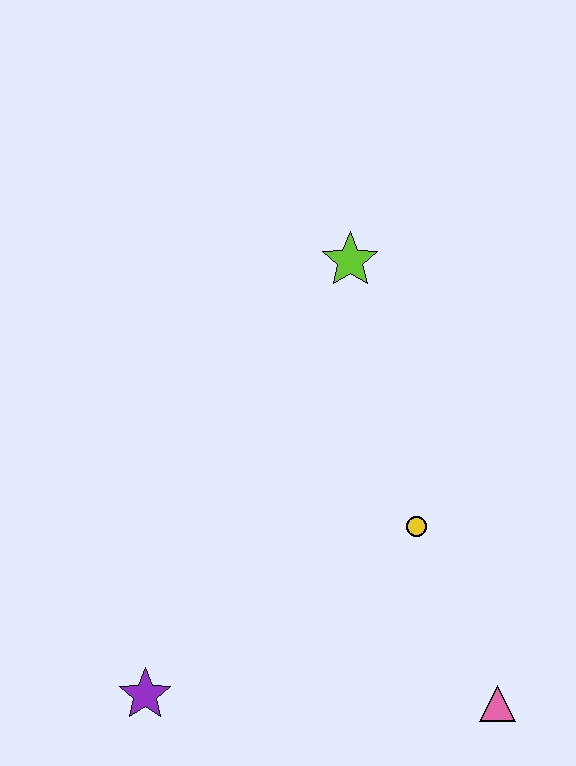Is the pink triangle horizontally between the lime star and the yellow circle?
No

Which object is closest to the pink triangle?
The yellow circle is closest to the pink triangle.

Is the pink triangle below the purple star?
Yes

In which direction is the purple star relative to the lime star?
The purple star is below the lime star.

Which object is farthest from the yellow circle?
The purple star is farthest from the yellow circle.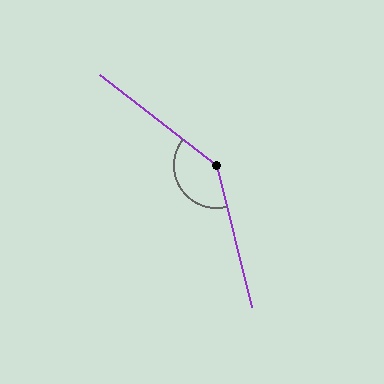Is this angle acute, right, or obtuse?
It is obtuse.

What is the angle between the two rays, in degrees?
Approximately 142 degrees.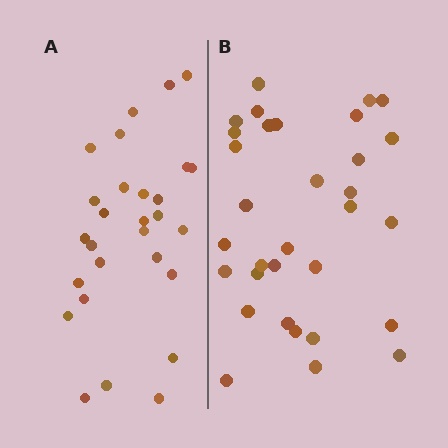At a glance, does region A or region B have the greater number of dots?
Region B (the right region) has more dots.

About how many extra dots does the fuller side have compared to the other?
Region B has about 4 more dots than region A.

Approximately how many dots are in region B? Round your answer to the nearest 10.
About 30 dots. (The exact count is 32, which rounds to 30.)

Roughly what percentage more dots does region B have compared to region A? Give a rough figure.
About 15% more.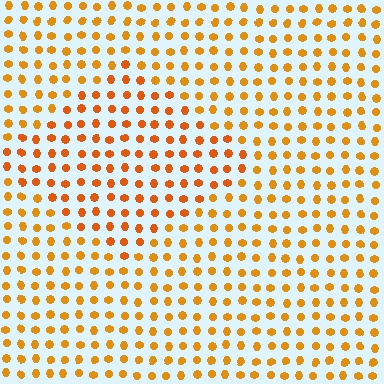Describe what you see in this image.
The image is filled with small orange elements in a uniform arrangement. A diamond-shaped region is visible where the elements are tinted to a slightly different hue, forming a subtle color boundary.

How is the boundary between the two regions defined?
The boundary is defined purely by a slight shift in hue (about 16 degrees). Spacing, size, and orientation are identical on both sides.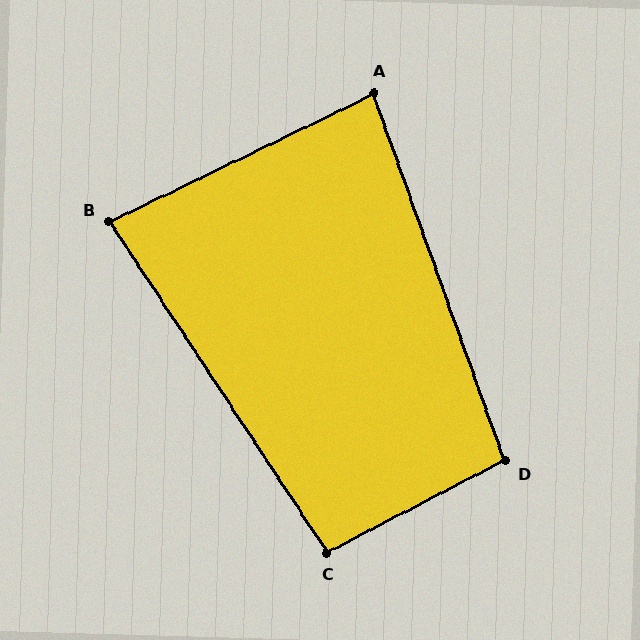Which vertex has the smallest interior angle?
B, at approximately 82 degrees.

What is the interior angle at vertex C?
Approximately 96 degrees (obtuse).